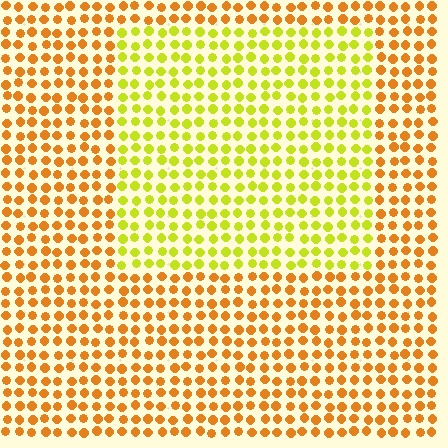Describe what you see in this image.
The image is filled with small orange elements in a uniform arrangement. A rectangle-shaped region is visible where the elements are tinted to a slightly different hue, forming a subtle color boundary.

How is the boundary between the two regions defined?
The boundary is defined purely by a slight shift in hue (about 40 degrees). Spacing, size, and orientation are identical on both sides.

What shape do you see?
I see a rectangle.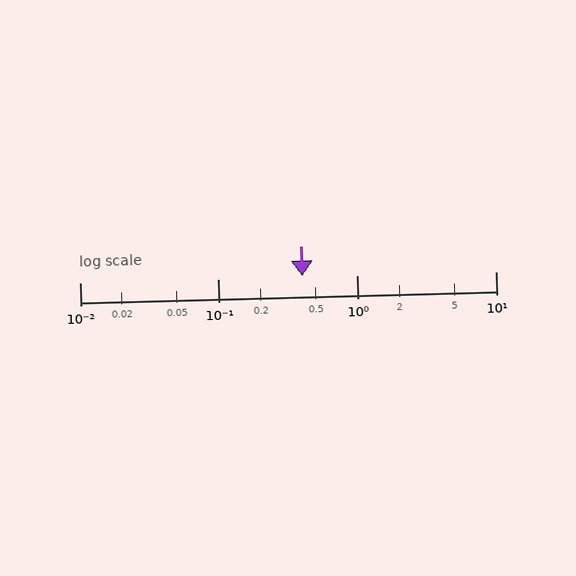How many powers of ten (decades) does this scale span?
The scale spans 3 decades, from 0.01 to 10.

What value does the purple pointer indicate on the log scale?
The pointer indicates approximately 0.4.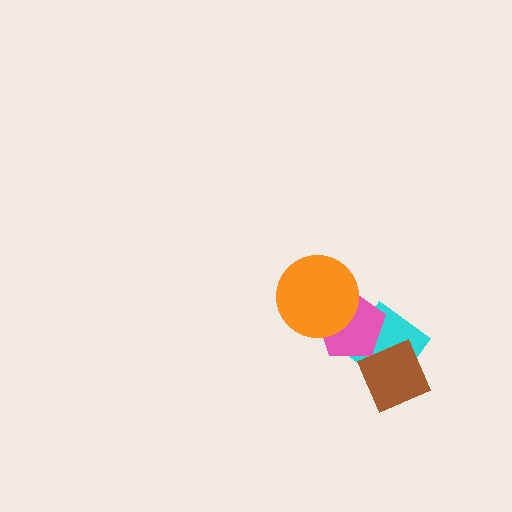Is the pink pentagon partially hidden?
Yes, it is partially covered by another shape.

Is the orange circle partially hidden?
No, no other shape covers it.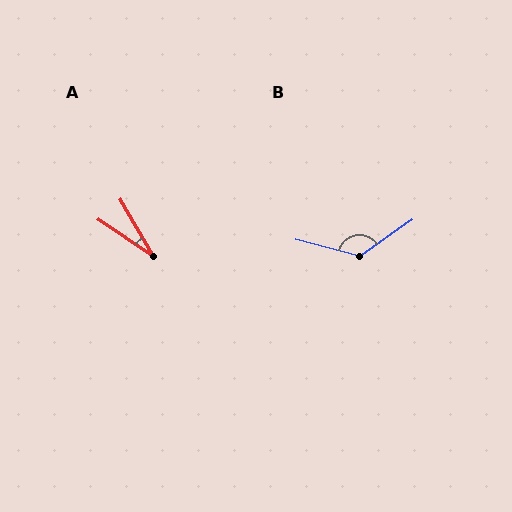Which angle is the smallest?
A, at approximately 26 degrees.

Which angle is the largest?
B, at approximately 131 degrees.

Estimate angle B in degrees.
Approximately 131 degrees.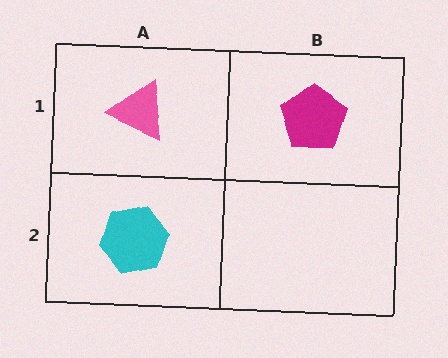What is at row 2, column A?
A cyan hexagon.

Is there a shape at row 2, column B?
No, that cell is empty.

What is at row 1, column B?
A magenta pentagon.